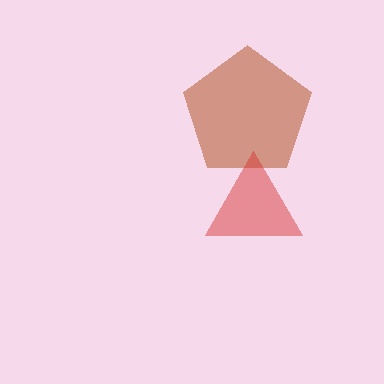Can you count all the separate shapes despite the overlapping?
Yes, there are 2 separate shapes.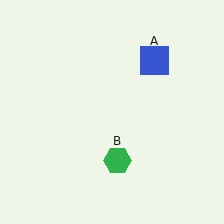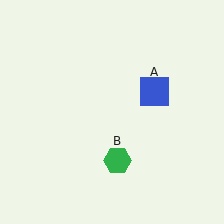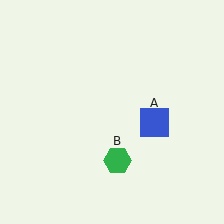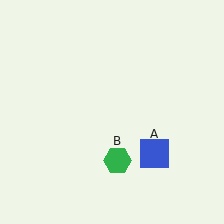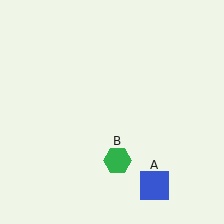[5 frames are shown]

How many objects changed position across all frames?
1 object changed position: blue square (object A).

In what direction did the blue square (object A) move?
The blue square (object A) moved down.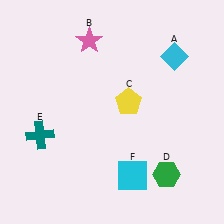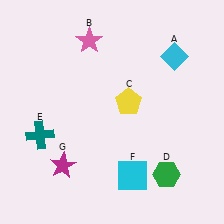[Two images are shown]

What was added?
A magenta star (G) was added in Image 2.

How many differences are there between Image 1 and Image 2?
There is 1 difference between the two images.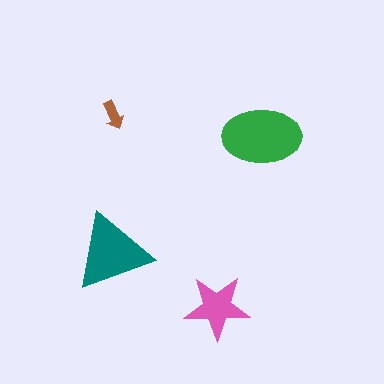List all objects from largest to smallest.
The green ellipse, the teal triangle, the pink star, the brown arrow.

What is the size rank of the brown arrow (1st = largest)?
4th.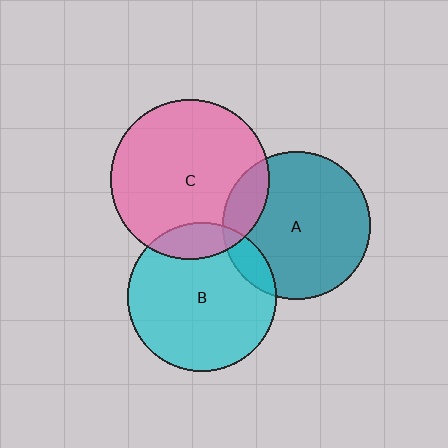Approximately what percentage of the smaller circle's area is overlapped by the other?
Approximately 10%.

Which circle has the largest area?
Circle C (pink).